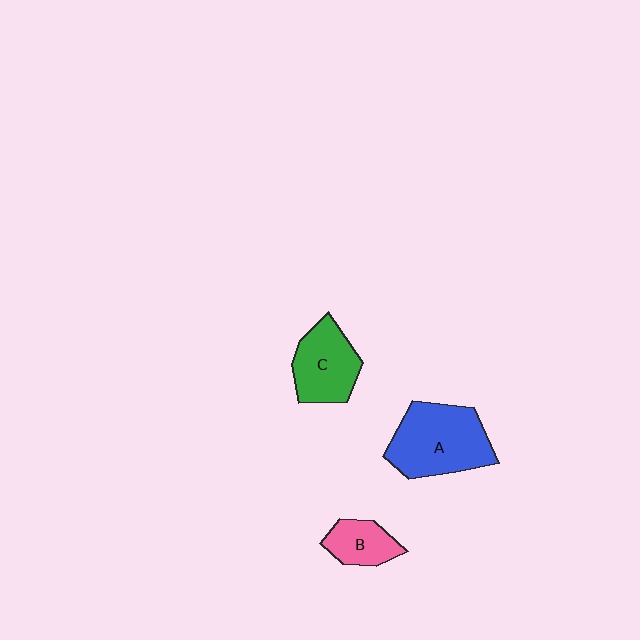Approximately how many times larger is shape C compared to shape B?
Approximately 1.6 times.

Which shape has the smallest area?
Shape B (pink).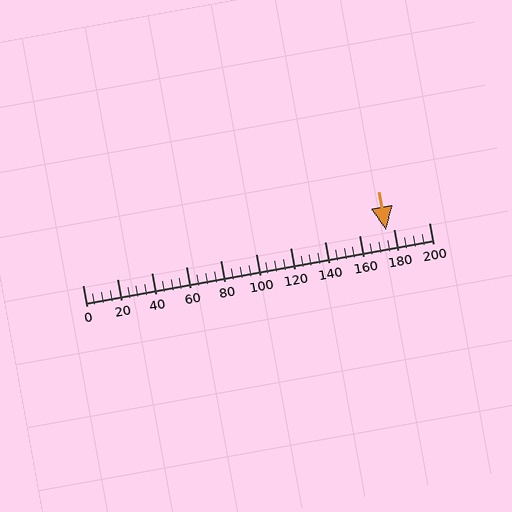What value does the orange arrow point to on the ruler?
The orange arrow points to approximately 175.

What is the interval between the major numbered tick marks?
The major tick marks are spaced 20 units apart.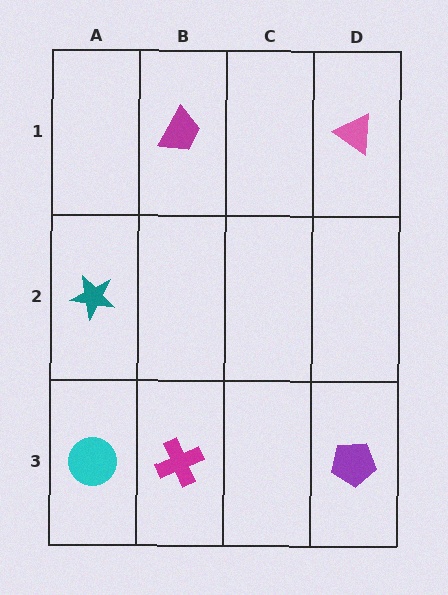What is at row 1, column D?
A pink triangle.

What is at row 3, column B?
A magenta cross.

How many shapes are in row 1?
2 shapes.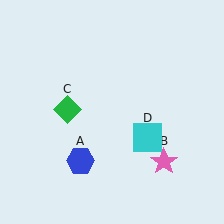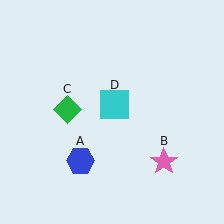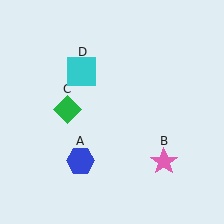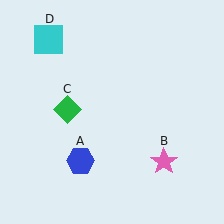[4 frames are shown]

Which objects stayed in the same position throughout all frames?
Blue hexagon (object A) and pink star (object B) and green diamond (object C) remained stationary.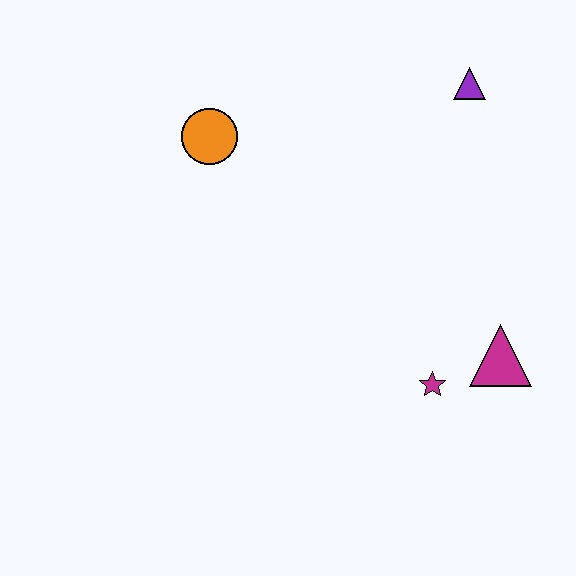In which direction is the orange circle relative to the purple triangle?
The orange circle is to the left of the purple triangle.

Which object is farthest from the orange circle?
The magenta triangle is farthest from the orange circle.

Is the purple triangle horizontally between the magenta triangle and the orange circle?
Yes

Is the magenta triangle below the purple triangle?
Yes